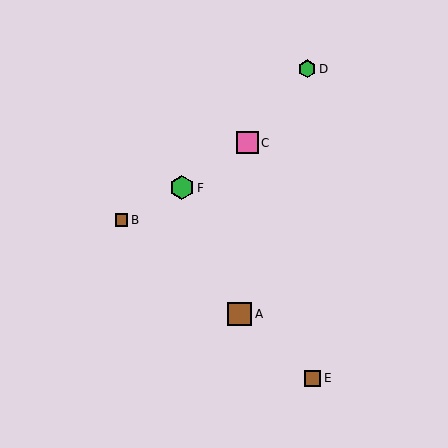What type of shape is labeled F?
Shape F is a green hexagon.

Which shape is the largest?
The green hexagon (labeled F) is the largest.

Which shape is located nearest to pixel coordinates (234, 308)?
The brown square (labeled A) at (240, 314) is nearest to that location.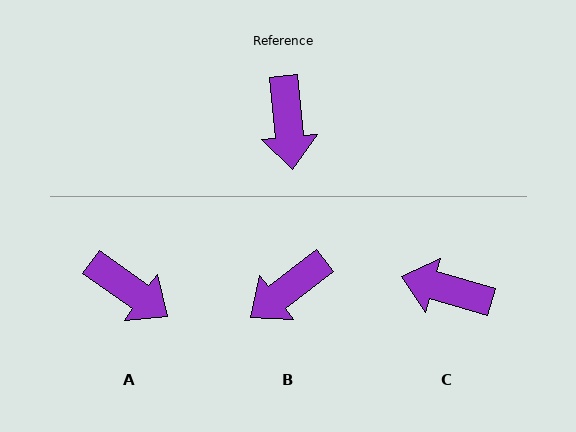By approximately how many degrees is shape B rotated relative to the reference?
Approximately 58 degrees clockwise.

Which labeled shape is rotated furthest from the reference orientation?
C, about 111 degrees away.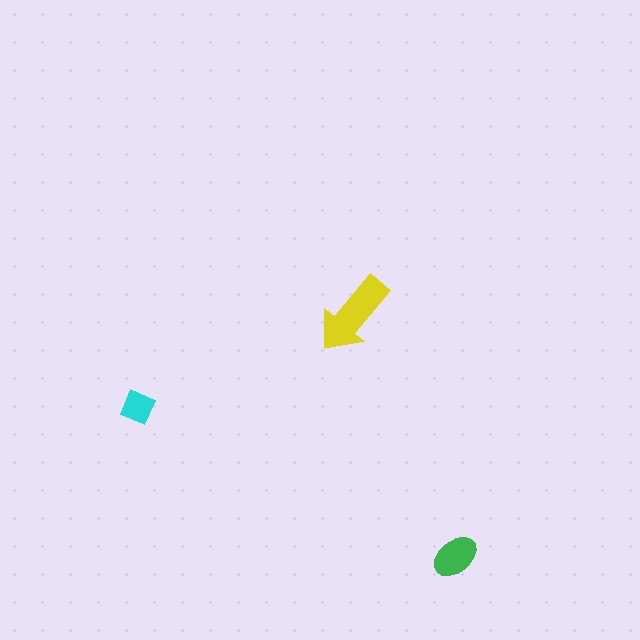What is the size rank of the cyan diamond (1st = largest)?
3rd.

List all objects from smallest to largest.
The cyan diamond, the green ellipse, the yellow arrow.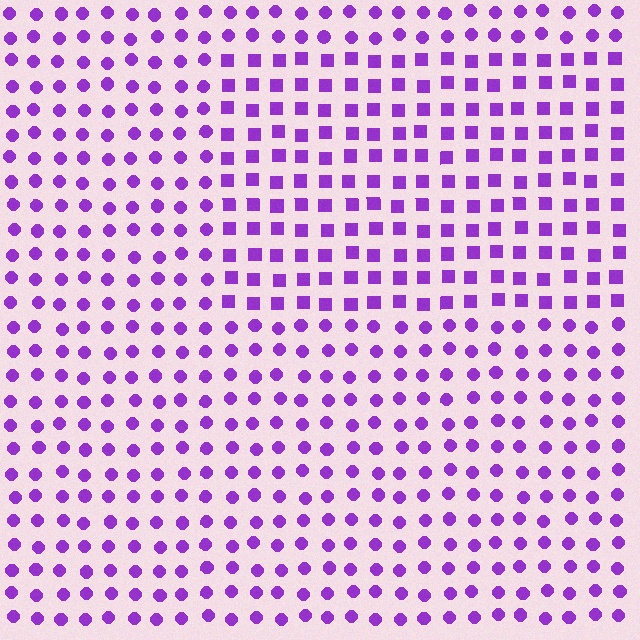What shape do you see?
I see a rectangle.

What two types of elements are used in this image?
The image uses squares inside the rectangle region and circles outside it.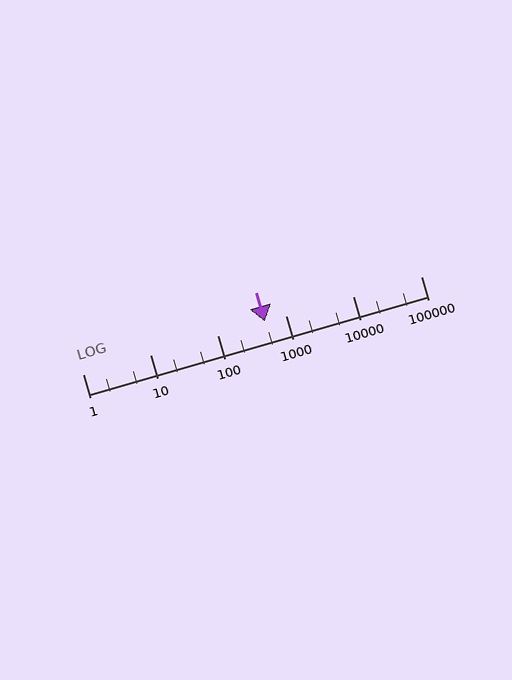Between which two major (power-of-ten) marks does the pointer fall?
The pointer is between 100 and 1000.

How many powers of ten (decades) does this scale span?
The scale spans 5 decades, from 1 to 100000.